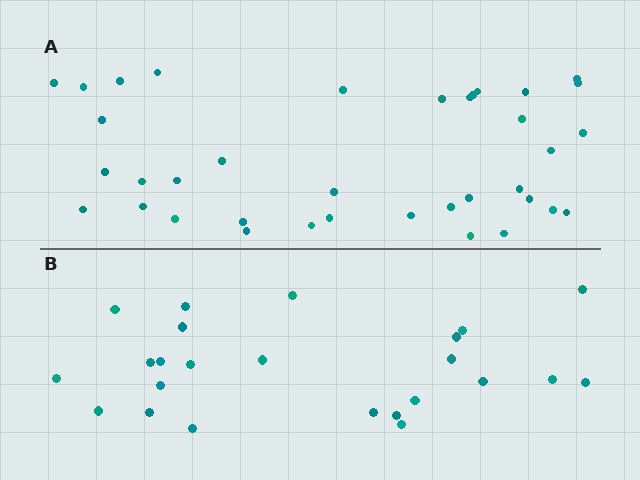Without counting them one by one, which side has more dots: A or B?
Region A (the top region) has more dots.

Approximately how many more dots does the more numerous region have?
Region A has approximately 15 more dots than region B.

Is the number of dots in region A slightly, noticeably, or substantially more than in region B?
Region A has substantially more. The ratio is roughly 1.5 to 1.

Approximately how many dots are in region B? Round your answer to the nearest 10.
About 20 dots. (The exact count is 24, which rounds to 20.)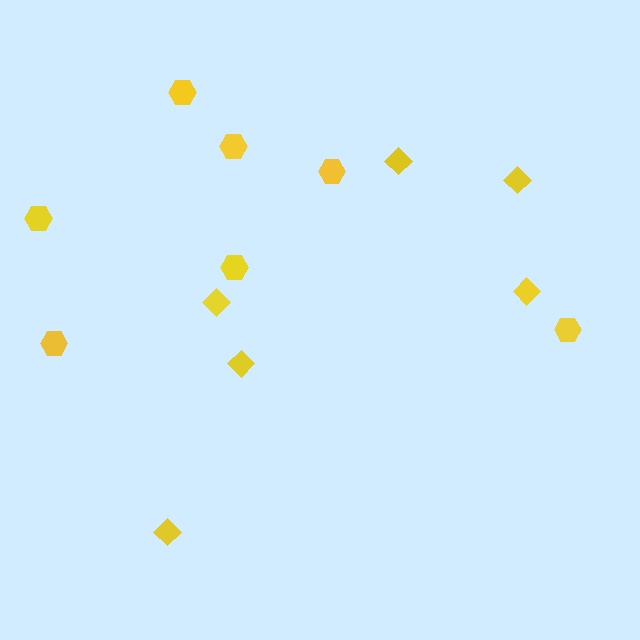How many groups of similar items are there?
There are 2 groups: one group of hexagons (7) and one group of diamonds (6).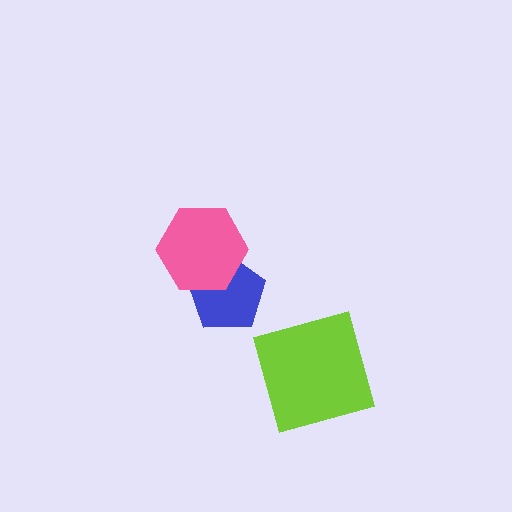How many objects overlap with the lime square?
0 objects overlap with the lime square.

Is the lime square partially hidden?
No, no other shape covers it.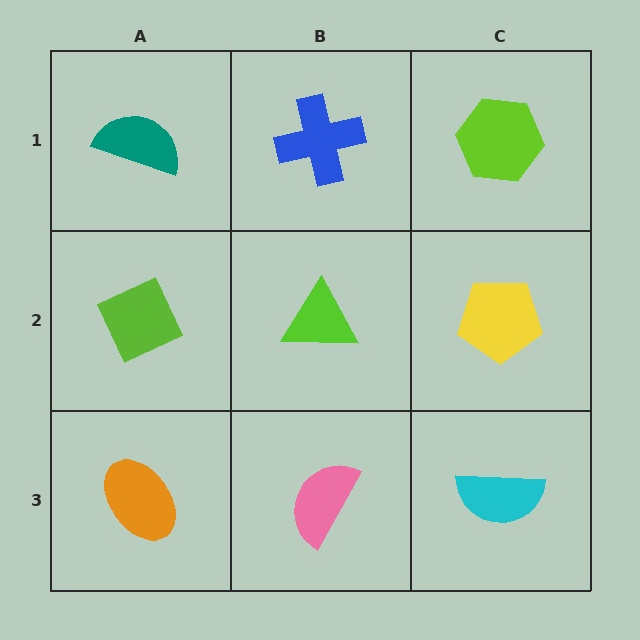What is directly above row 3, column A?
A lime diamond.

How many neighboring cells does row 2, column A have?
3.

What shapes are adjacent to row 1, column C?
A yellow pentagon (row 2, column C), a blue cross (row 1, column B).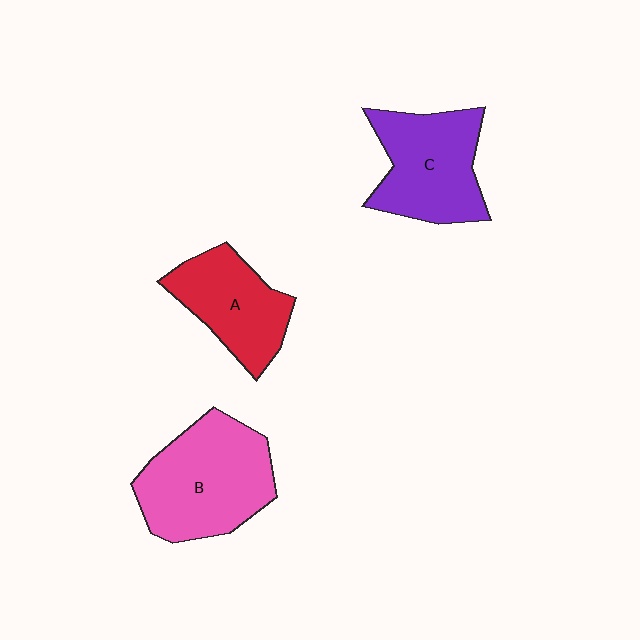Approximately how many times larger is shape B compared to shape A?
Approximately 1.4 times.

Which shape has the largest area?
Shape B (pink).